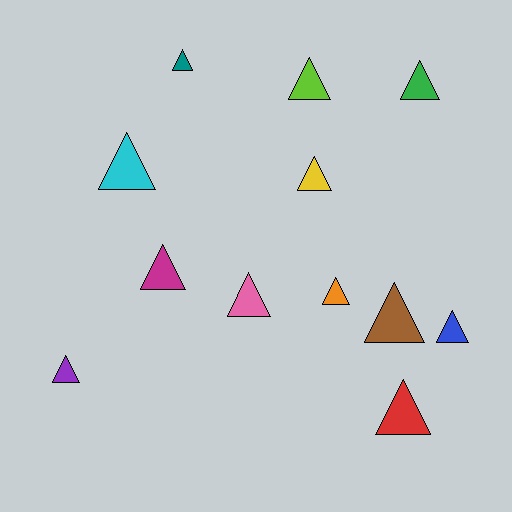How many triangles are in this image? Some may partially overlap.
There are 12 triangles.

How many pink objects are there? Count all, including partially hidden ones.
There is 1 pink object.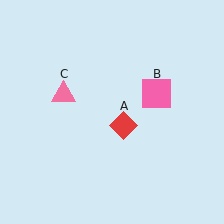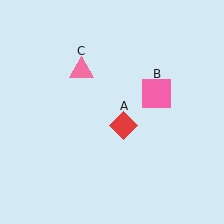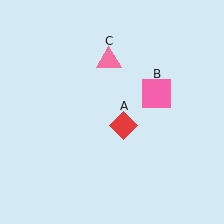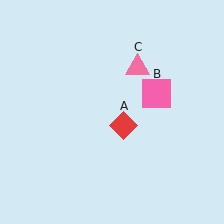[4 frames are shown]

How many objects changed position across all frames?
1 object changed position: pink triangle (object C).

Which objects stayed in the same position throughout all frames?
Red diamond (object A) and pink square (object B) remained stationary.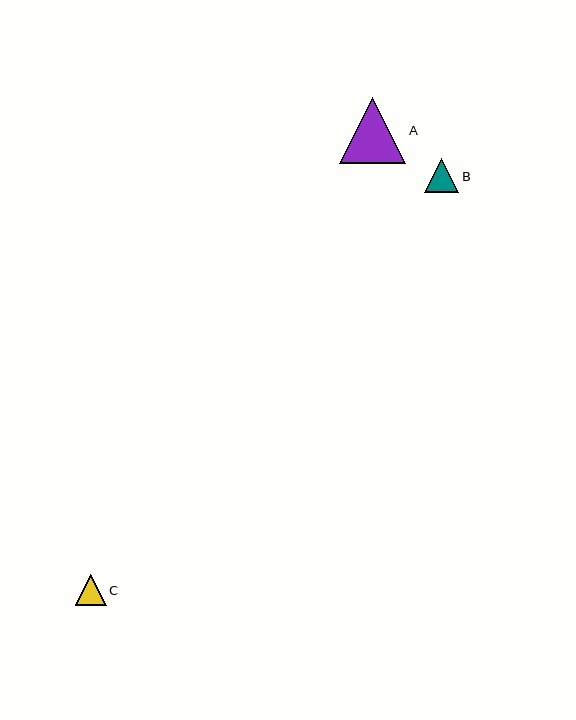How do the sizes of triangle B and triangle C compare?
Triangle B and triangle C are approximately the same size.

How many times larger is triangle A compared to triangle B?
Triangle A is approximately 1.9 times the size of triangle B.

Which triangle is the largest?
Triangle A is the largest with a size of approximately 66 pixels.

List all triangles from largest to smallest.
From largest to smallest: A, B, C.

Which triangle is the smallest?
Triangle C is the smallest with a size of approximately 31 pixels.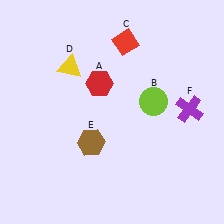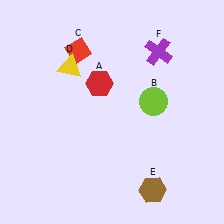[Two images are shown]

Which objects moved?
The objects that moved are: the red diamond (C), the brown hexagon (E), the purple cross (F).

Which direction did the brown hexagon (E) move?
The brown hexagon (E) moved right.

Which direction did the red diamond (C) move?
The red diamond (C) moved left.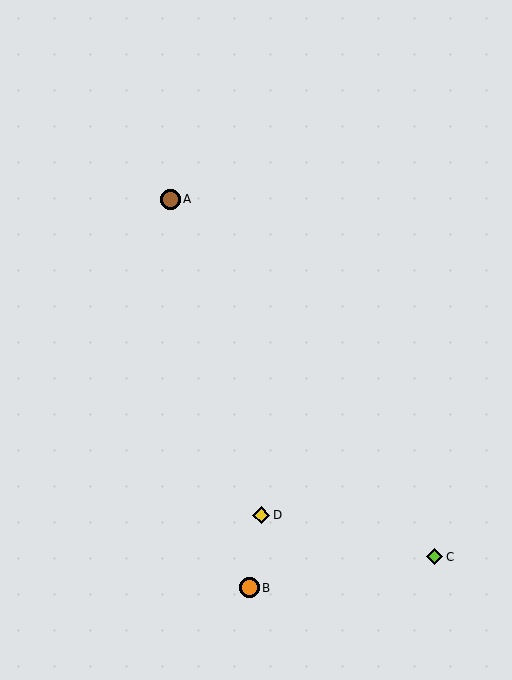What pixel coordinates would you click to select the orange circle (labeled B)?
Click at (249, 588) to select the orange circle B.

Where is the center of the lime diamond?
The center of the lime diamond is at (435, 557).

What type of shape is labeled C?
Shape C is a lime diamond.